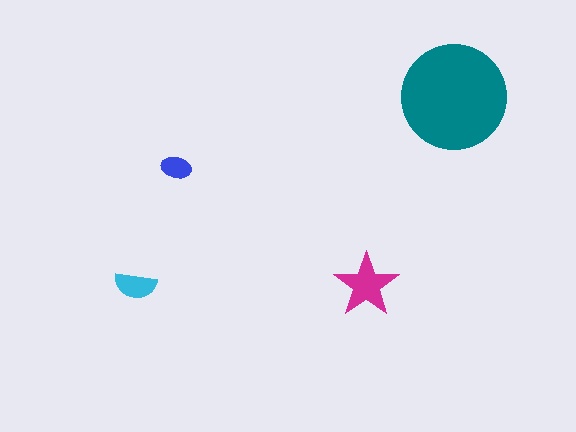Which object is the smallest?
The blue ellipse.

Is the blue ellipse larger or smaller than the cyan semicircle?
Smaller.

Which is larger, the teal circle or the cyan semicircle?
The teal circle.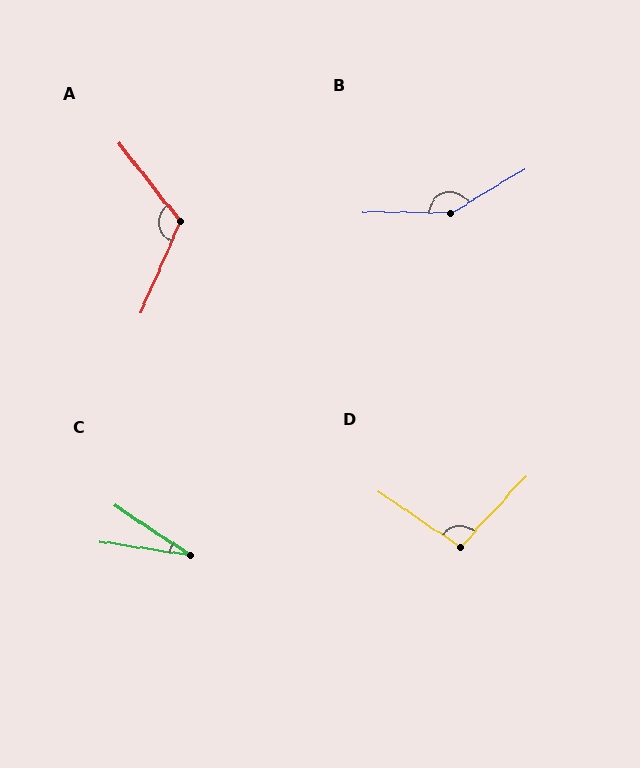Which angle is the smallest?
C, at approximately 25 degrees.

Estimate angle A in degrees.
Approximately 118 degrees.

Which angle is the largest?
B, at approximately 148 degrees.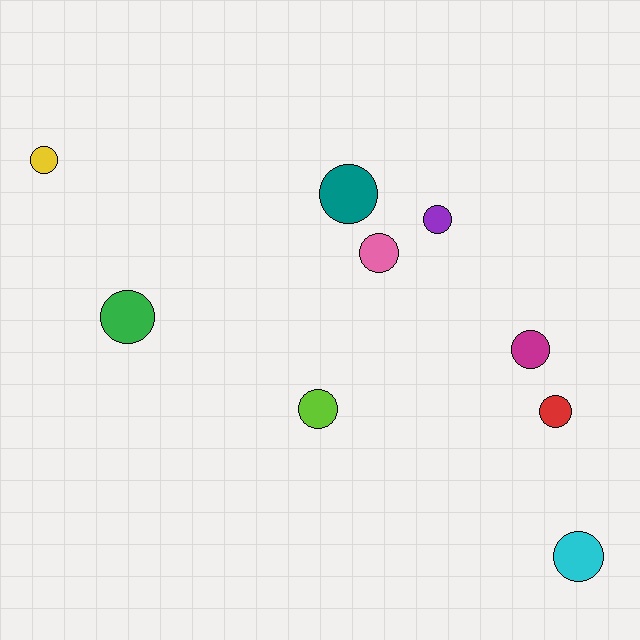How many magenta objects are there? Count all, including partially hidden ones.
There is 1 magenta object.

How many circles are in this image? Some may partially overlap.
There are 9 circles.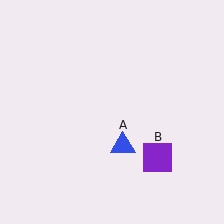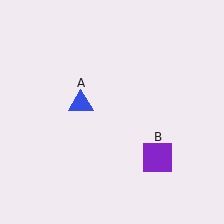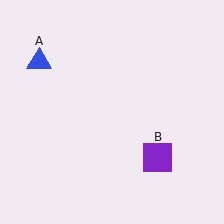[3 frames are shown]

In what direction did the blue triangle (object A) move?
The blue triangle (object A) moved up and to the left.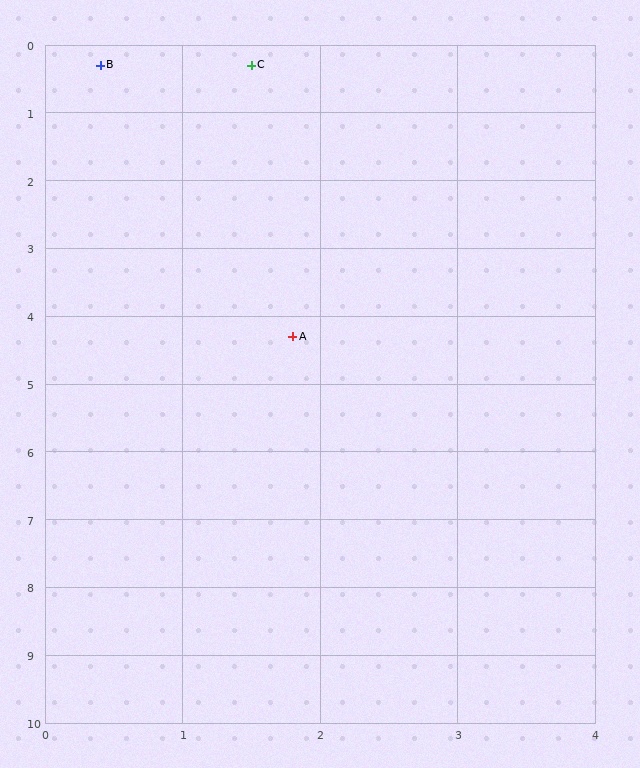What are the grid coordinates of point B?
Point B is at approximately (0.4, 0.3).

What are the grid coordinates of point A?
Point A is at approximately (1.8, 4.3).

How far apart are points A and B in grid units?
Points A and B are about 4.2 grid units apart.